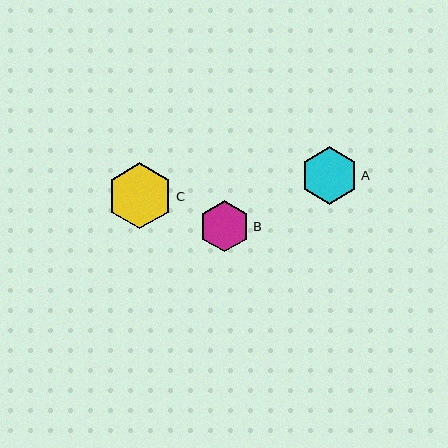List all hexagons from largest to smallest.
From largest to smallest: C, A, B.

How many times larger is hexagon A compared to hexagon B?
Hexagon A is approximately 1.1 times the size of hexagon B.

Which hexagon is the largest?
Hexagon C is the largest with a size of approximately 66 pixels.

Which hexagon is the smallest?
Hexagon B is the smallest with a size of approximately 52 pixels.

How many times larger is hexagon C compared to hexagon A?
Hexagon C is approximately 1.2 times the size of hexagon A.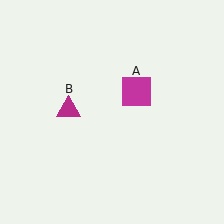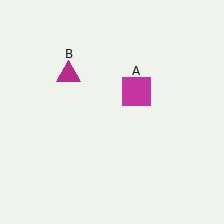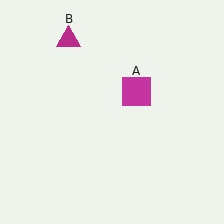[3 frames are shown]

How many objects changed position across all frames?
1 object changed position: magenta triangle (object B).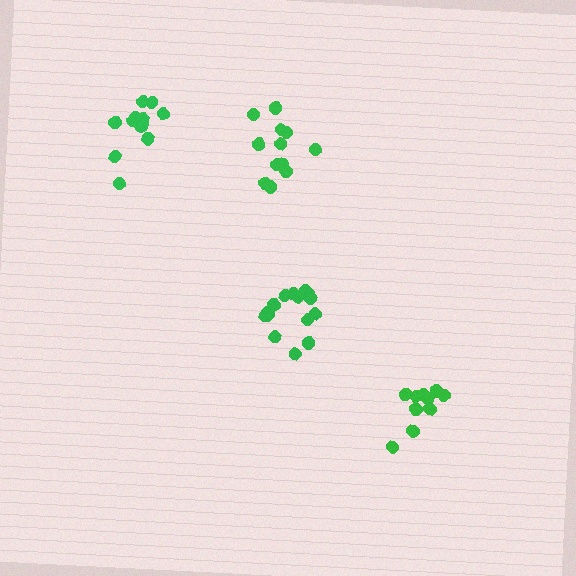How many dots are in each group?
Group 1: 12 dots, Group 2: 12 dots, Group 3: 10 dots, Group 4: 15 dots (49 total).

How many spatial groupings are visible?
There are 4 spatial groupings.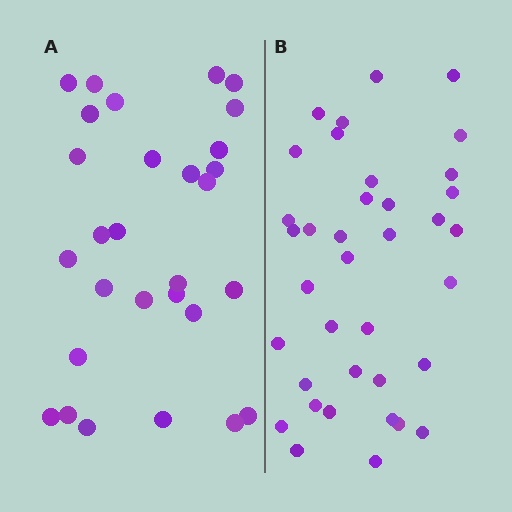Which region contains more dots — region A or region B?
Region B (the right region) has more dots.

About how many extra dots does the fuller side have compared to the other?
Region B has roughly 8 or so more dots than region A.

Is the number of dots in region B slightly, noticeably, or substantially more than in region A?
Region B has noticeably more, but not dramatically so. The ratio is roughly 1.3 to 1.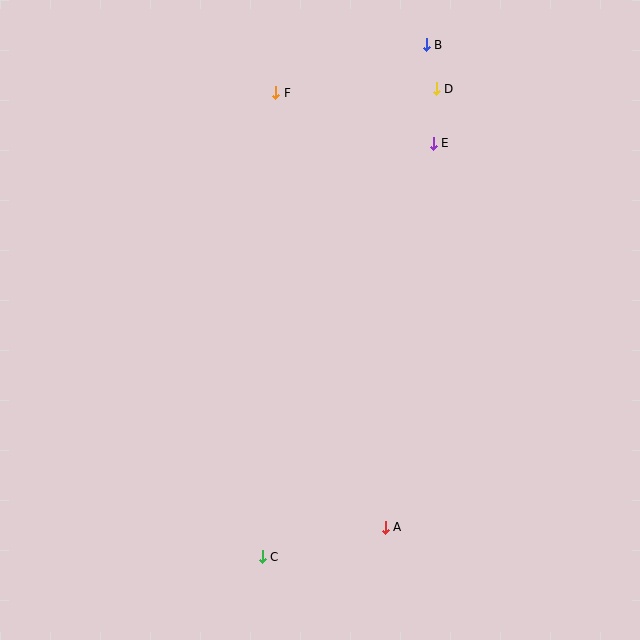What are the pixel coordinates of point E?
Point E is at (433, 143).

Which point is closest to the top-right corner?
Point B is closest to the top-right corner.